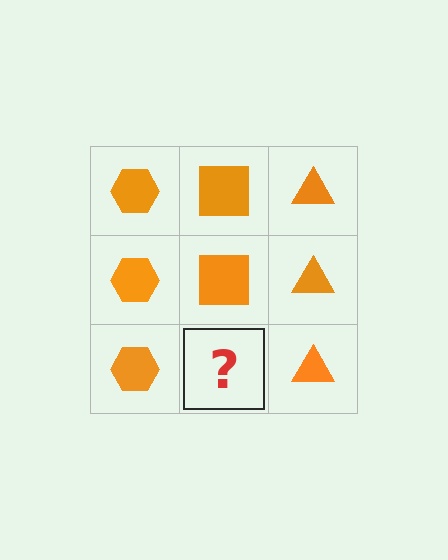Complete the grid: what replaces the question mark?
The question mark should be replaced with an orange square.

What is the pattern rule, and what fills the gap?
The rule is that each column has a consistent shape. The gap should be filled with an orange square.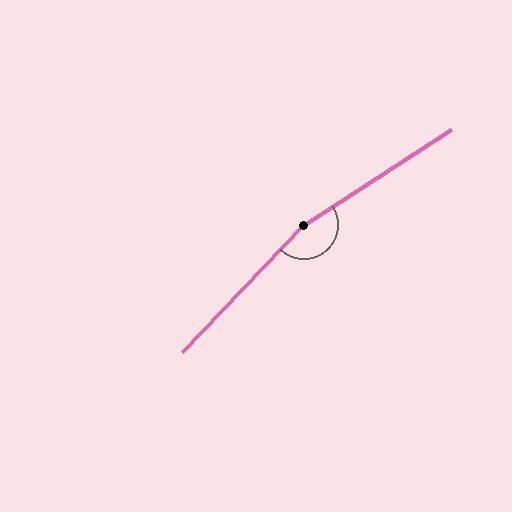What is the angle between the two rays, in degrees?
Approximately 167 degrees.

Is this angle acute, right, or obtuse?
It is obtuse.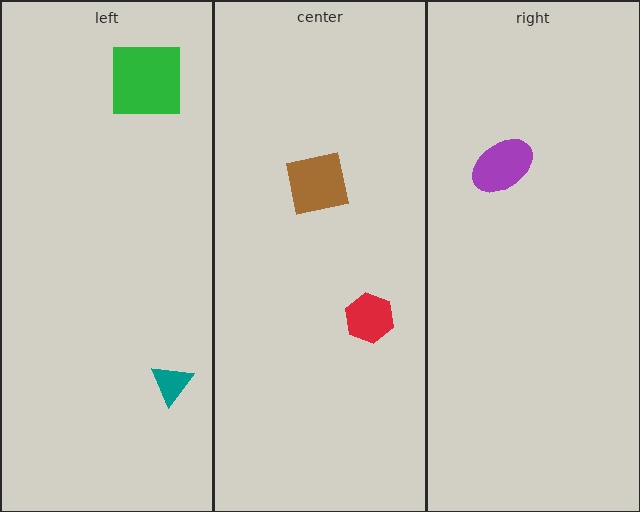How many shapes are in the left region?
2.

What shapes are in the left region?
The green square, the teal triangle.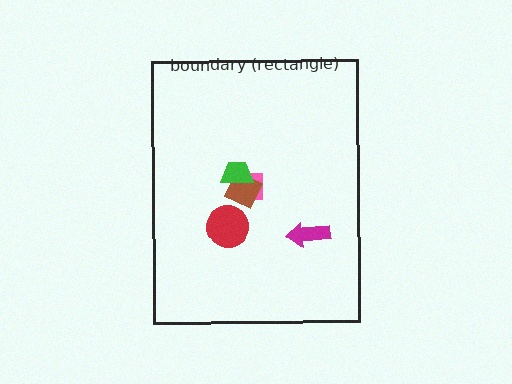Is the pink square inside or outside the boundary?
Inside.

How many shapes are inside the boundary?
5 inside, 0 outside.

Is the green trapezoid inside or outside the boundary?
Inside.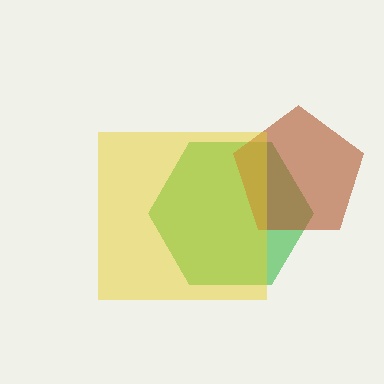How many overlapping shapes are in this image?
There are 3 overlapping shapes in the image.